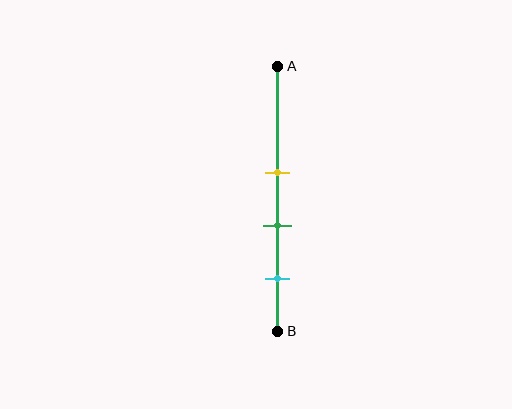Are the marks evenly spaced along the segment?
Yes, the marks are approximately evenly spaced.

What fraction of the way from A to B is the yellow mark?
The yellow mark is approximately 40% (0.4) of the way from A to B.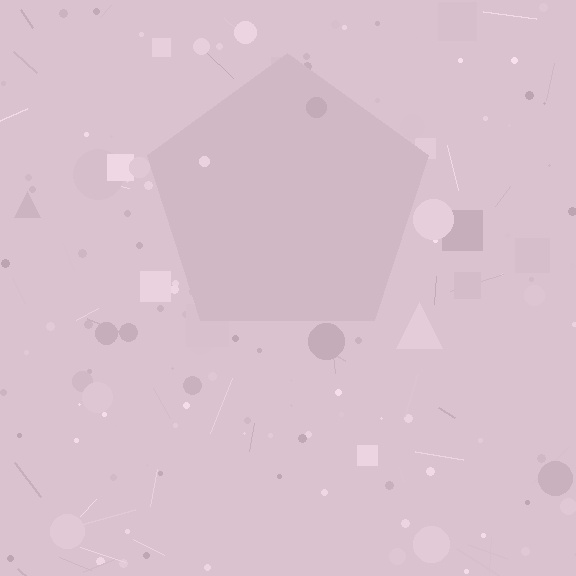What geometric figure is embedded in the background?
A pentagon is embedded in the background.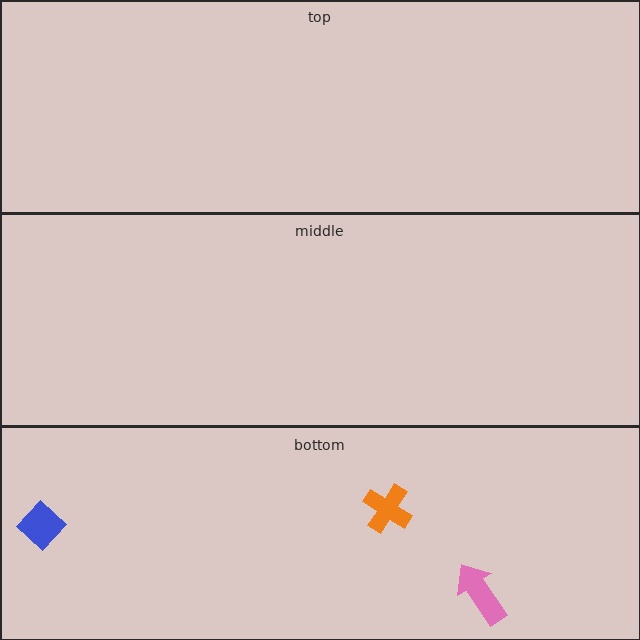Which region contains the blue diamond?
The bottom region.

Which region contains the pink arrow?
The bottom region.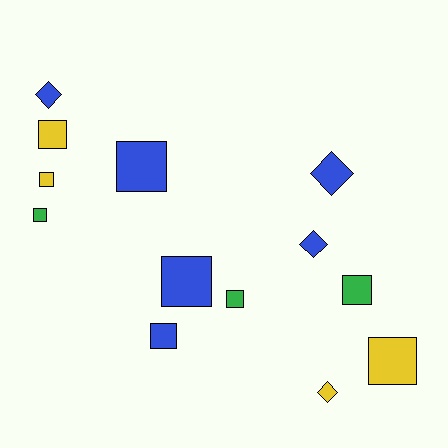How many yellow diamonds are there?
There is 1 yellow diamond.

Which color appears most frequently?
Blue, with 6 objects.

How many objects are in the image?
There are 13 objects.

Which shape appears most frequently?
Square, with 9 objects.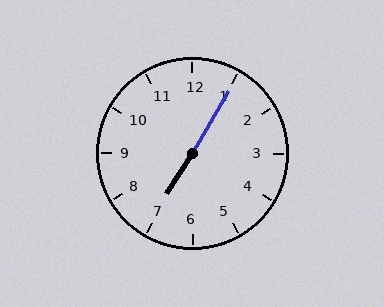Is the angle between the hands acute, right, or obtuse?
It is obtuse.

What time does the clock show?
7:05.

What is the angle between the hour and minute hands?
Approximately 178 degrees.